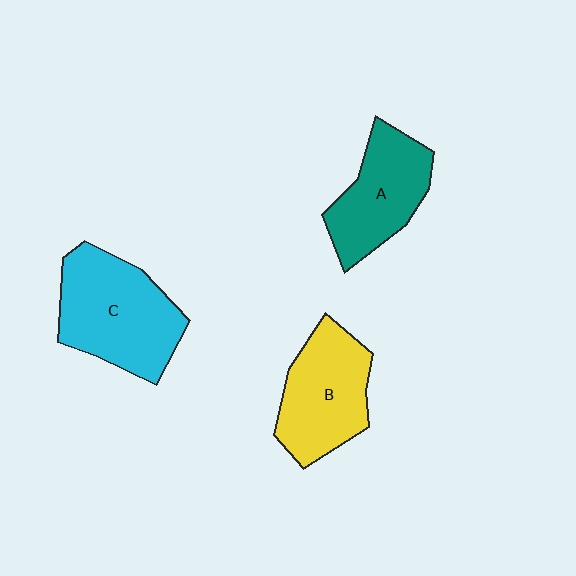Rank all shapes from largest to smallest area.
From largest to smallest: C (cyan), B (yellow), A (teal).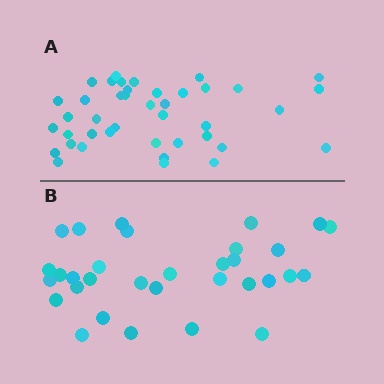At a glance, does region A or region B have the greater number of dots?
Region A (the top region) has more dots.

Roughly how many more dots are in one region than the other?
Region A has roughly 8 or so more dots than region B.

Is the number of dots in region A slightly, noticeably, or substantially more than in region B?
Region A has noticeably more, but not dramatically so. The ratio is roughly 1.3 to 1.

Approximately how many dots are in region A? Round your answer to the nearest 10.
About 40 dots. (The exact count is 41, which rounds to 40.)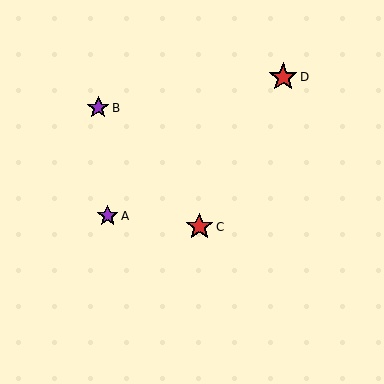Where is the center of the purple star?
The center of the purple star is at (108, 216).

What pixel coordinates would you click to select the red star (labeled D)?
Click at (283, 77) to select the red star D.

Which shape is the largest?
The red star (labeled D) is the largest.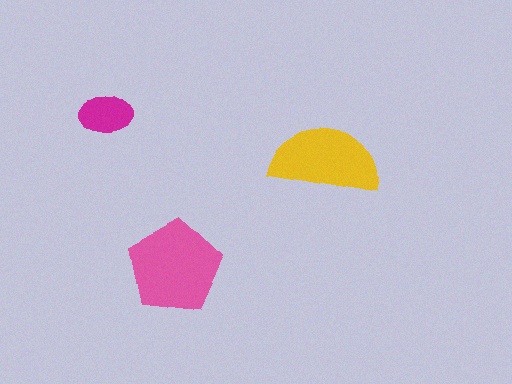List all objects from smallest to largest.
The magenta ellipse, the yellow semicircle, the pink pentagon.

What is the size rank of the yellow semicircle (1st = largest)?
2nd.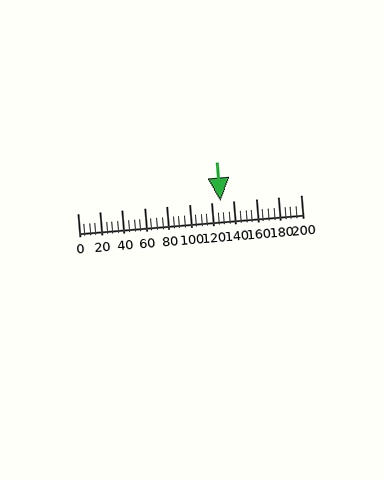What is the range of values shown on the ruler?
The ruler shows values from 0 to 200.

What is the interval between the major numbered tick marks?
The major tick marks are spaced 20 units apart.